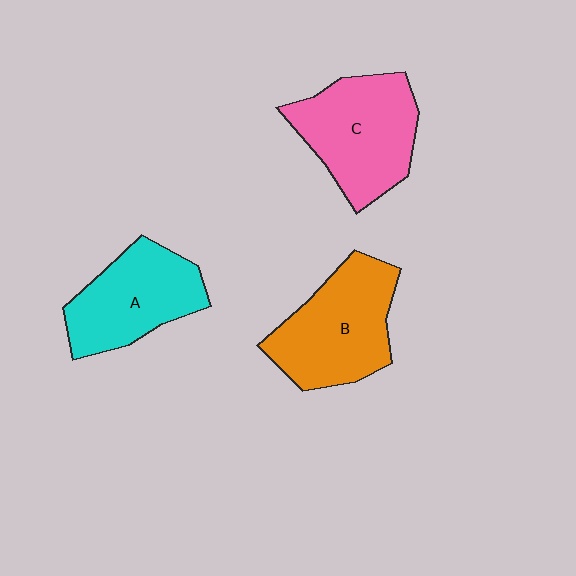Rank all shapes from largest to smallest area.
From largest to smallest: C (pink), B (orange), A (cyan).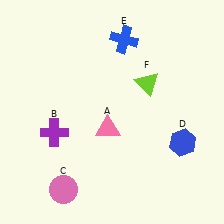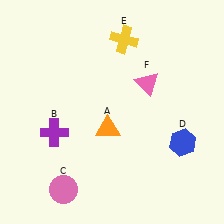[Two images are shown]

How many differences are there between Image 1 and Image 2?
There are 3 differences between the two images.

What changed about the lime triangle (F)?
In Image 1, F is lime. In Image 2, it changed to pink.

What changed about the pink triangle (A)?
In Image 1, A is pink. In Image 2, it changed to orange.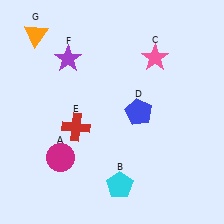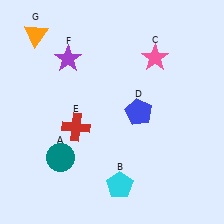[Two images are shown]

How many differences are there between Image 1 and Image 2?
There is 1 difference between the two images.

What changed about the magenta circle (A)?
In Image 1, A is magenta. In Image 2, it changed to teal.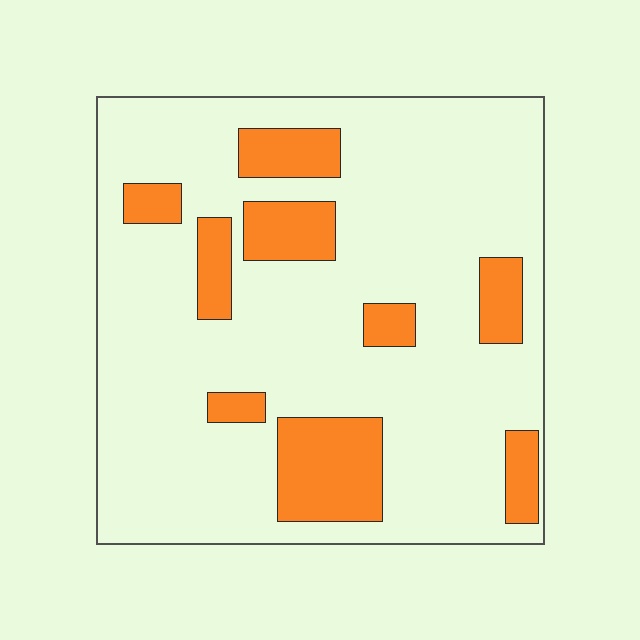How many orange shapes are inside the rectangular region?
9.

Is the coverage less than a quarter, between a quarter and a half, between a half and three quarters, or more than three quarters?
Less than a quarter.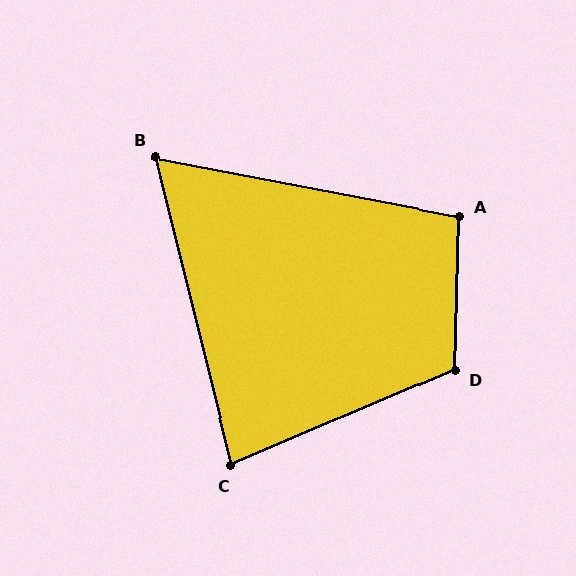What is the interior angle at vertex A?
Approximately 99 degrees (obtuse).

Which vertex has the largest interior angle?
D, at approximately 115 degrees.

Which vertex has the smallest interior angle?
B, at approximately 65 degrees.